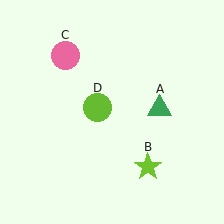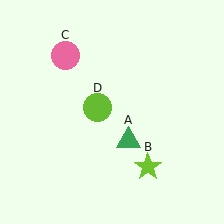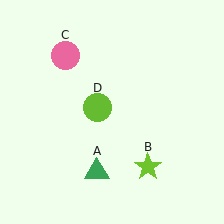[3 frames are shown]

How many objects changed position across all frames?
1 object changed position: green triangle (object A).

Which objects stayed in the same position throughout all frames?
Lime star (object B) and pink circle (object C) and lime circle (object D) remained stationary.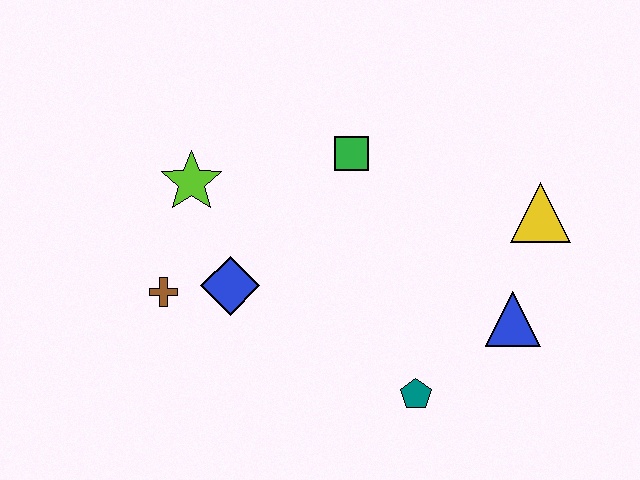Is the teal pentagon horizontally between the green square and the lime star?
No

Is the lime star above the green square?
No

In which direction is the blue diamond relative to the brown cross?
The blue diamond is to the right of the brown cross.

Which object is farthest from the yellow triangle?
The brown cross is farthest from the yellow triangle.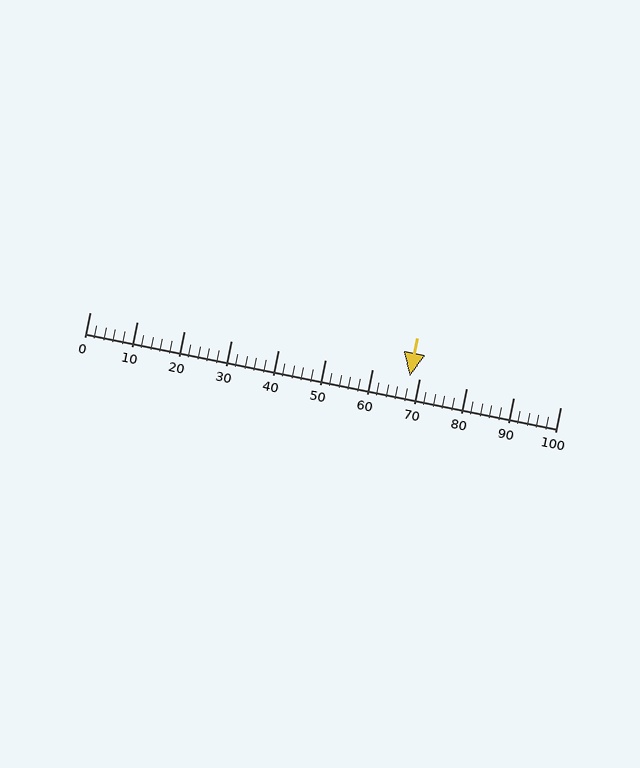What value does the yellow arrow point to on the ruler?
The yellow arrow points to approximately 68.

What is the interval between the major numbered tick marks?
The major tick marks are spaced 10 units apart.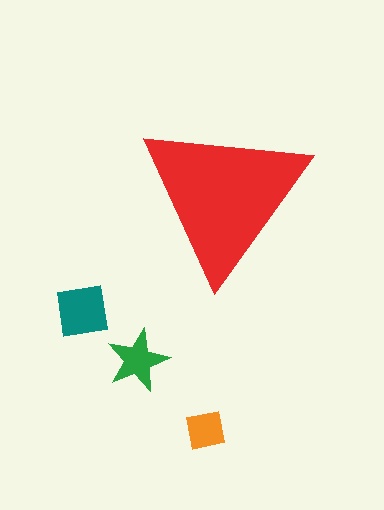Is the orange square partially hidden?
No, the orange square is fully visible.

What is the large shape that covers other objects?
A red triangle.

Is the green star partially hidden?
No, the green star is fully visible.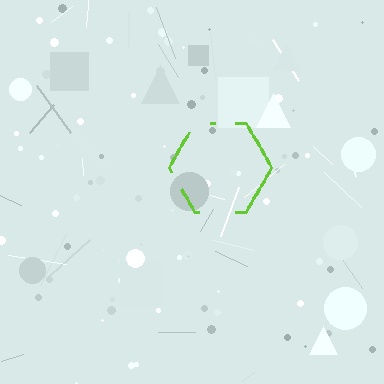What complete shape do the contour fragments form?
The contour fragments form a hexagon.